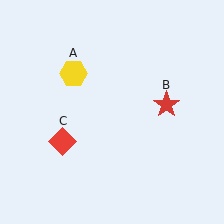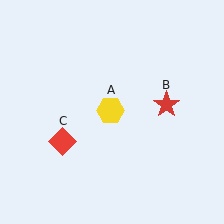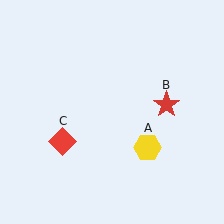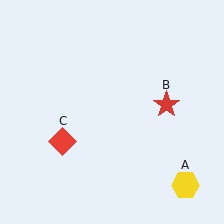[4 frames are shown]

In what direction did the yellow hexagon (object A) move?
The yellow hexagon (object A) moved down and to the right.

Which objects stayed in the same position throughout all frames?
Red star (object B) and red diamond (object C) remained stationary.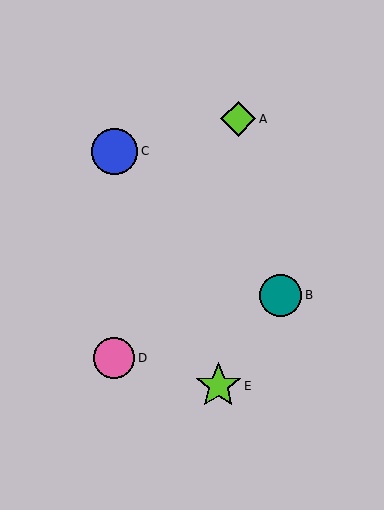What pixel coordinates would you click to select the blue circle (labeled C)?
Click at (114, 151) to select the blue circle C.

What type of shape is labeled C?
Shape C is a blue circle.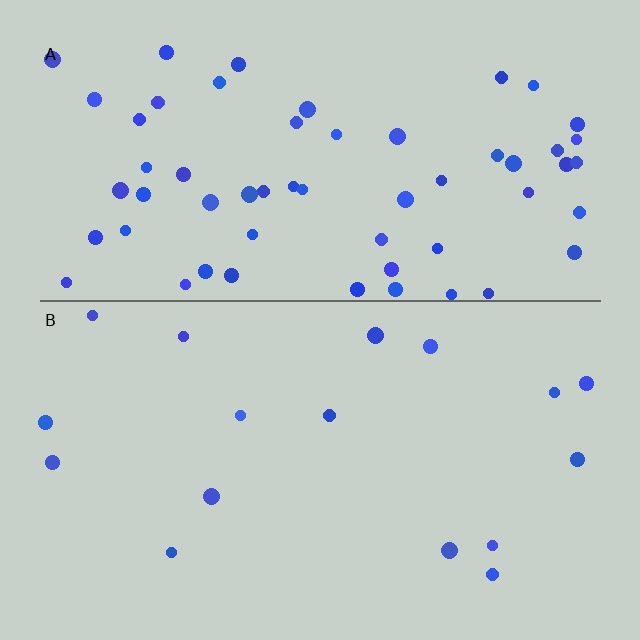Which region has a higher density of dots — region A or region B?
A (the top).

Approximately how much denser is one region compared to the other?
Approximately 3.5× — region A over region B.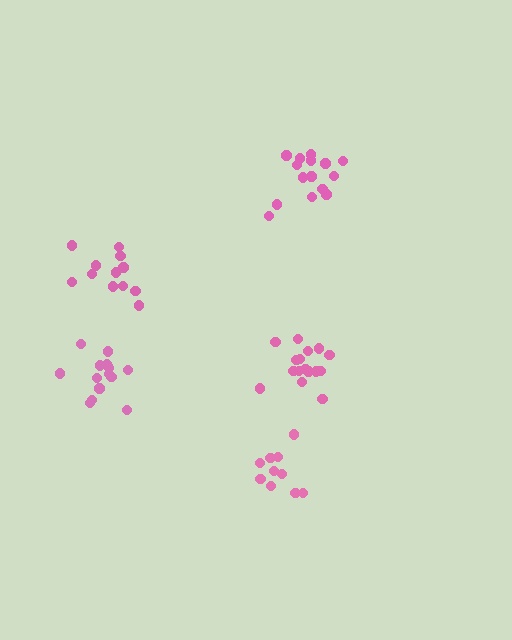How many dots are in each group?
Group 1: 12 dots, Group 2: 15 dots, Group 3: 15 dots, Group 4: 10 dots, Group 5: 16 dots (68 total).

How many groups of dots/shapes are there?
There are 5 groups.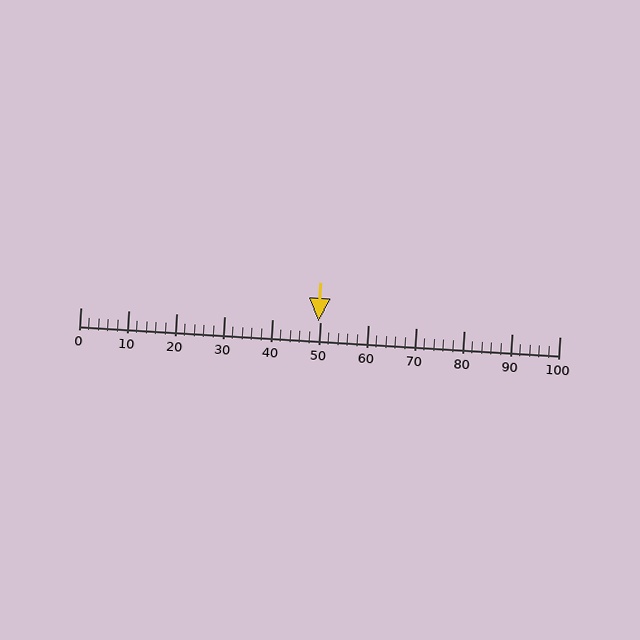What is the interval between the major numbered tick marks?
The major tick marks are spaced 10 units apart.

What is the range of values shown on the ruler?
The ruler shows values from 0 to 100.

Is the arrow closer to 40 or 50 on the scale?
The arrow is closer to 50.